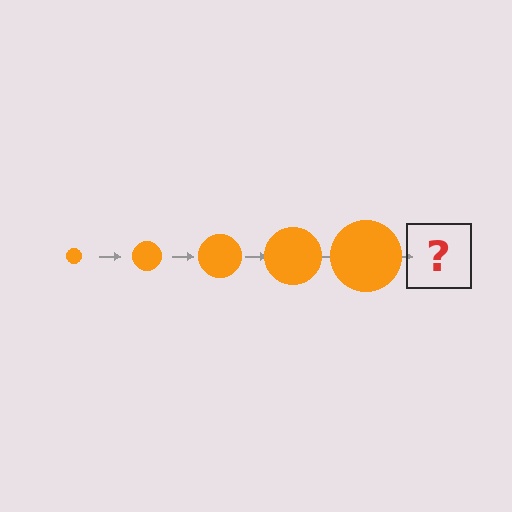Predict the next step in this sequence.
The next step is an orange circle, larger than the previous one.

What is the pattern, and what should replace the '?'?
The pattern is that the circle gets progressively larger each step. The '?' should be an orange circle, larger than the previous one.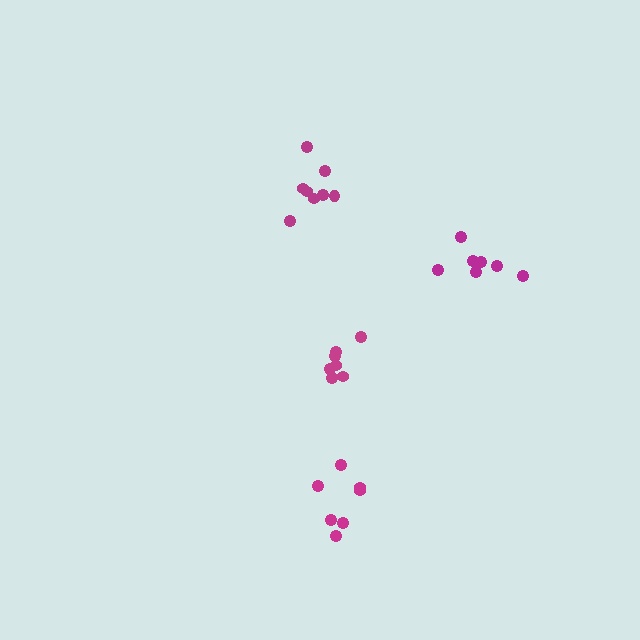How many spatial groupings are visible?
There are 4 spatial groupings.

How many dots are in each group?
Group 1: 8 dots, Group 2: 7 dots, Group 3: 7 dots, Group 4: 7 dots (29 total).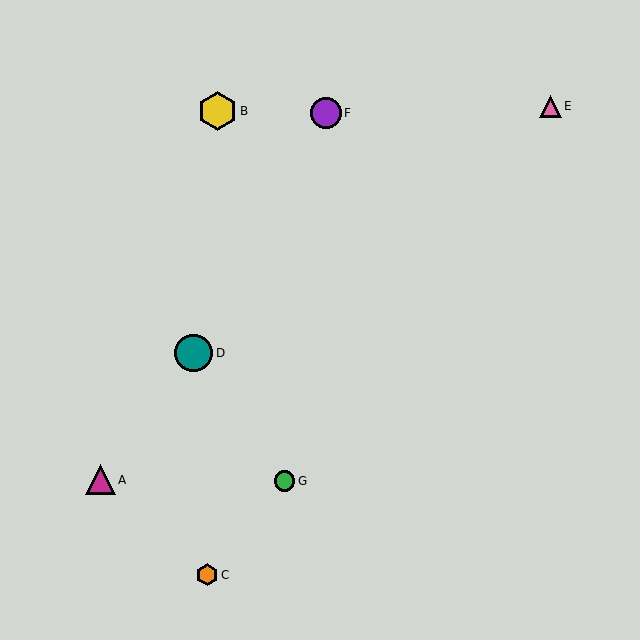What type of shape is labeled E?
Shape E is a pink triangle.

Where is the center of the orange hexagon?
The center of the orange hexagon is at (207, 575).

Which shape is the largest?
The yellow hexagon (labeled B) is the largest.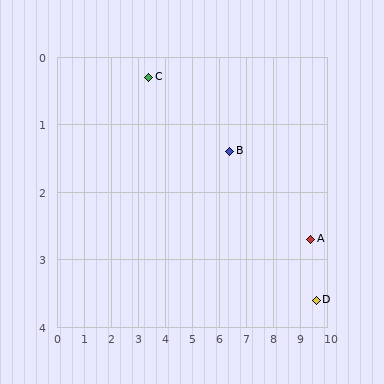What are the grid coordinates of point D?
Point D is at approximately (9.6, 3.6).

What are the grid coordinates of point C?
Point C is at approximately (3.4, 0.3).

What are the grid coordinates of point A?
Point A is at approximately (9.4, 2.7).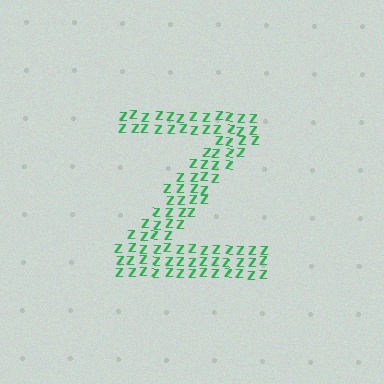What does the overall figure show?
The overall figure shows the letter Z.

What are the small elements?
The small elements are letter Z's.